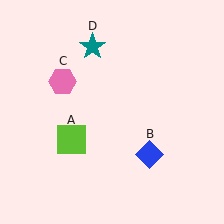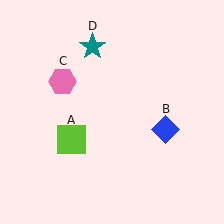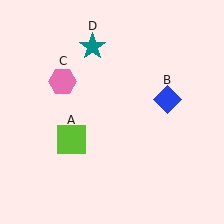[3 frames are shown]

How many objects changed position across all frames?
1 object changed position: blue diamond (object B).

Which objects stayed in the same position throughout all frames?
Lime square (object A) and pink hexagon (object C) and teal star (object D) remained stationary.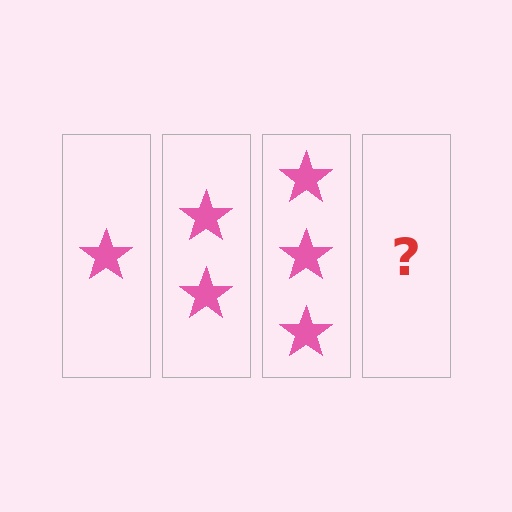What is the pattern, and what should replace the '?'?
The pattern is that each step adds one more star. The '?' should be 4 stars.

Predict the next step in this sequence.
The next step is 4 stars.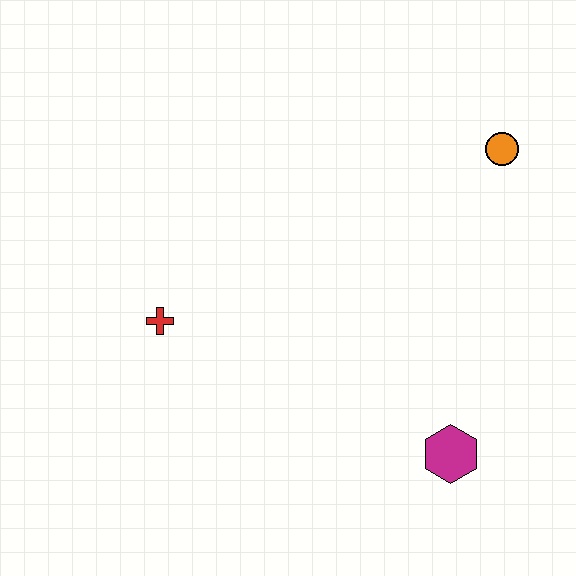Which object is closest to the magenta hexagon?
The orange circle is closest to the magenta hexagon.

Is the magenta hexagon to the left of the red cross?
No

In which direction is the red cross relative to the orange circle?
The red cross is to the left of the orange circle.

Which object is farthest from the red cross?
The orange circle is farthest from the red cross.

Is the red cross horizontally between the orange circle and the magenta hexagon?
No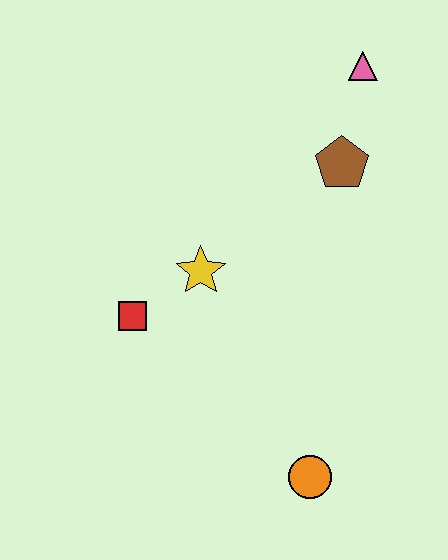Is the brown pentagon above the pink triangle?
No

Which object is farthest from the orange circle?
The pink triangle is farthest from the orange circle.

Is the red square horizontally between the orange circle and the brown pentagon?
No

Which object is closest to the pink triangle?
The brown pentagon is closest to the pink triangle.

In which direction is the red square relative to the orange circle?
The red square is to the left of the orange circle.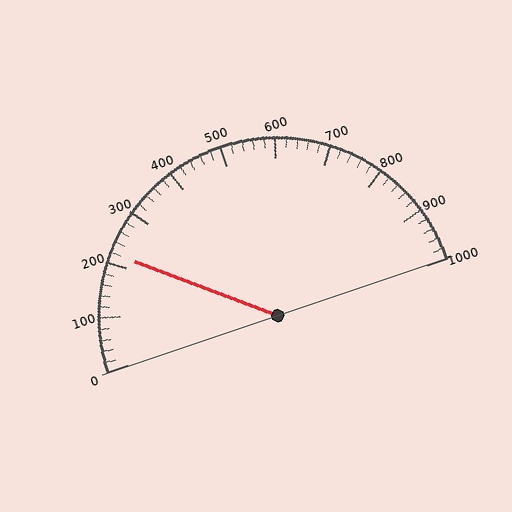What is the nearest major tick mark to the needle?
The nearest major tick mark is 200.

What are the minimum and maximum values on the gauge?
The gauge ranges from 0 to 1000.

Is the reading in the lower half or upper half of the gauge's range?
The reading is in the lower half of the range (0 to 1000).